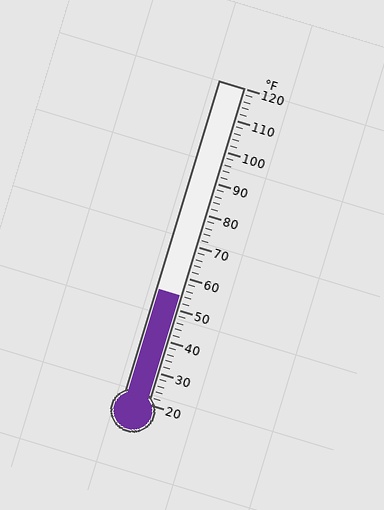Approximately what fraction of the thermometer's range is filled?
The thermometer is filled to approximately 35% of its range.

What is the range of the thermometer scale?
The thermometer scale ranges from 20°F to 120°F.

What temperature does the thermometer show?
The thermometer shows approximately 54°F.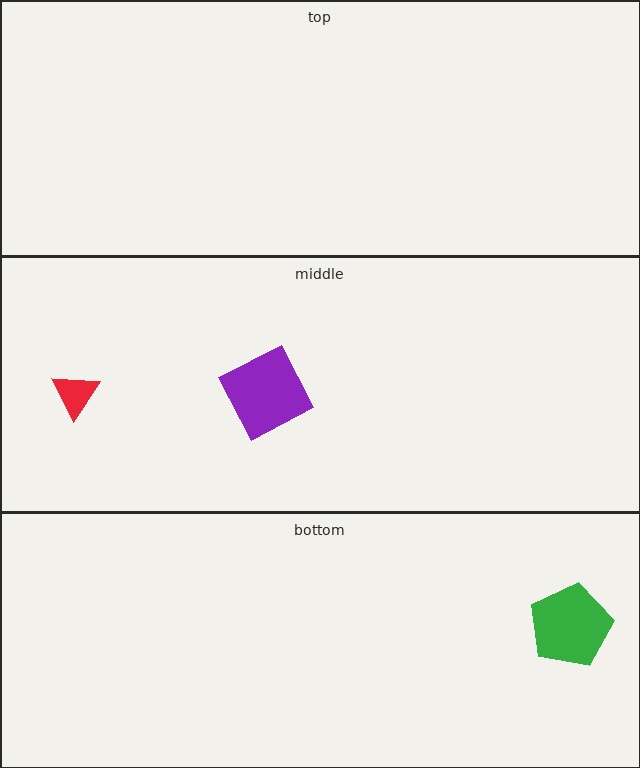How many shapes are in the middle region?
2.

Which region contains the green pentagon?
The bottom region.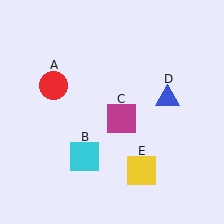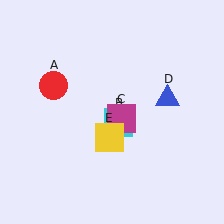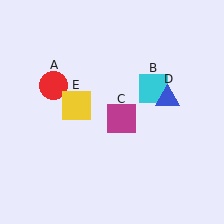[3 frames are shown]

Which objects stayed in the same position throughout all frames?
Red circle (object A) and magenta square (object C) and blue triangle (object D) remained stationary.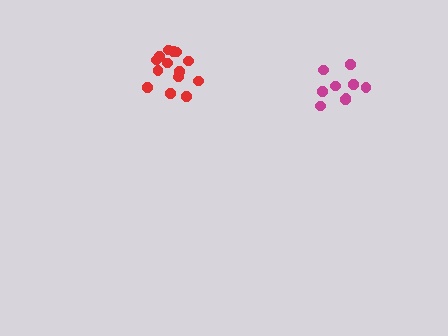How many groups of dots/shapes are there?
There are 2 groups.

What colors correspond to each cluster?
The clusters are colored: magenta, red.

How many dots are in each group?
Group 1: 9 dots, Group 2: 14 dots (23 total).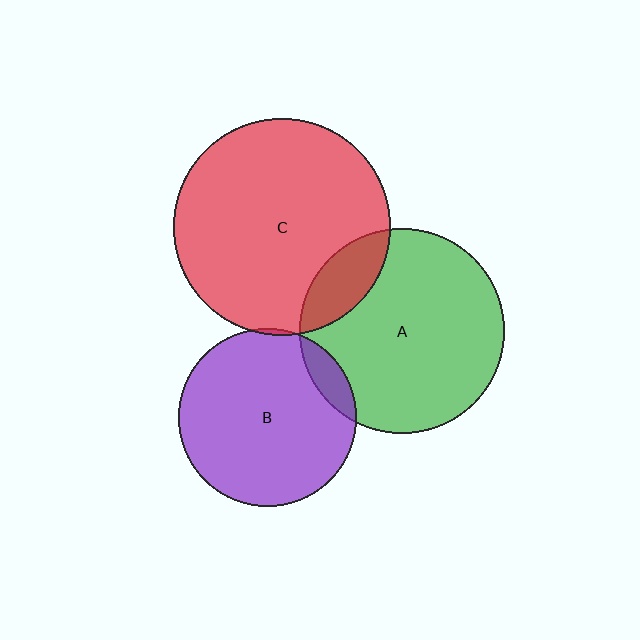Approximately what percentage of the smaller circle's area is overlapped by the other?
Approximately 15%.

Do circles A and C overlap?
Yes.